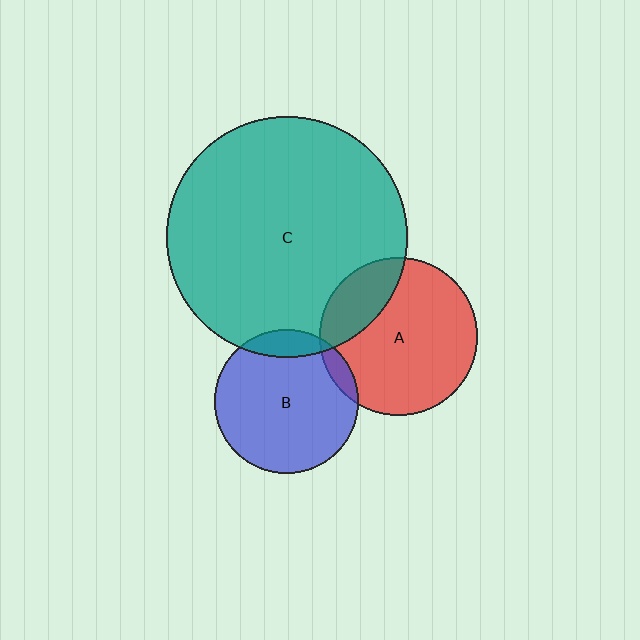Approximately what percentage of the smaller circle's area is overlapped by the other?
Approximately 20%.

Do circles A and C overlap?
Yes.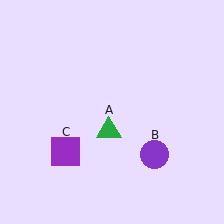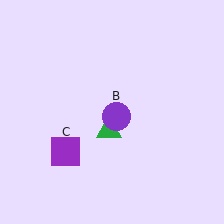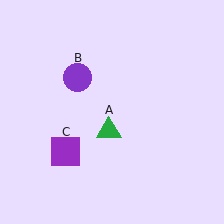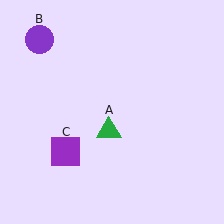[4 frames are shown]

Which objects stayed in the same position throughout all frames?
Green triangle (object A) and purple square (object C) remained stationary.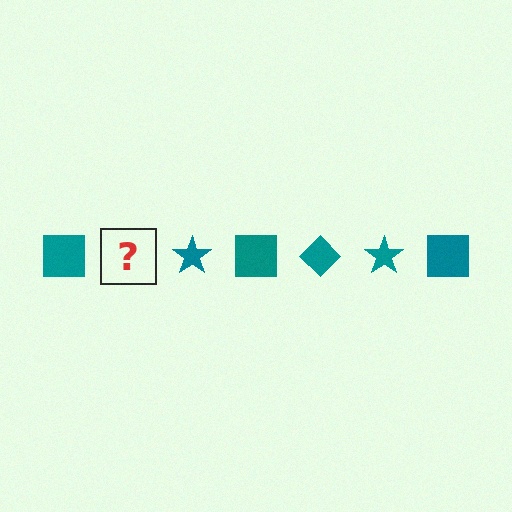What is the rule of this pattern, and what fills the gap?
The rule is that the pattern cycles through square, diamond, star shapes in teal. The gap should be filled with a teal diamond.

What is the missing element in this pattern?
The missing element is a teal diamond.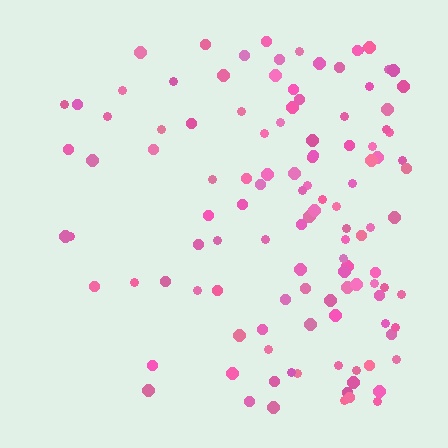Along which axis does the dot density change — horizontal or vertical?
Horizontal.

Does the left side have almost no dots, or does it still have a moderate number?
Still a moderate number, just noticeably fewer than the right.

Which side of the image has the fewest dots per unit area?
The left.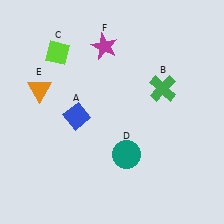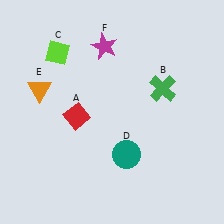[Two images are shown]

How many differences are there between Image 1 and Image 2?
There is 1 difference between the two images.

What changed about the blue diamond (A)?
In Image 1, A is blue. In Image 2, it changed to red.